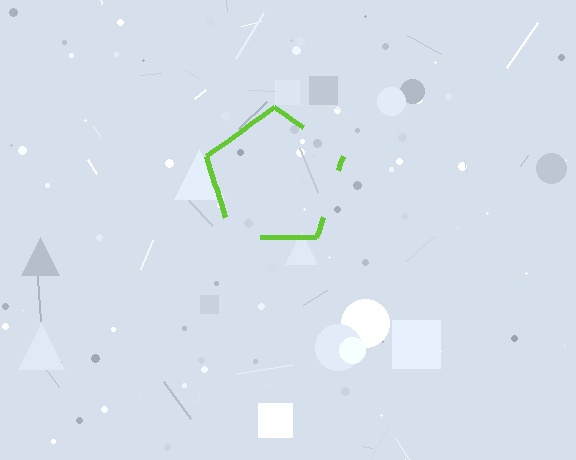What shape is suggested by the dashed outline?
The dashed outline suggests a pentagon.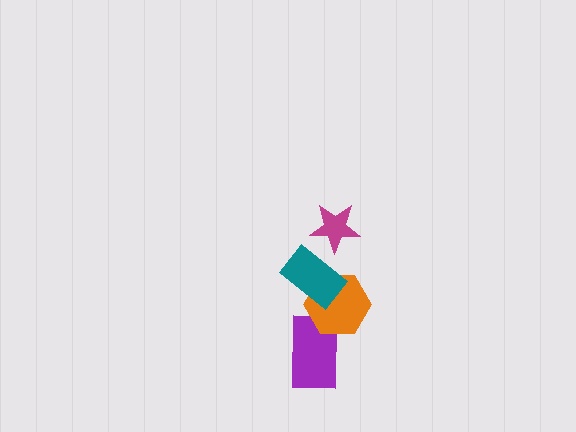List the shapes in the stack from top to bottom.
From top to bottom: the magenta star, the teal rectangle, the orange hexagon, the purple rectangle.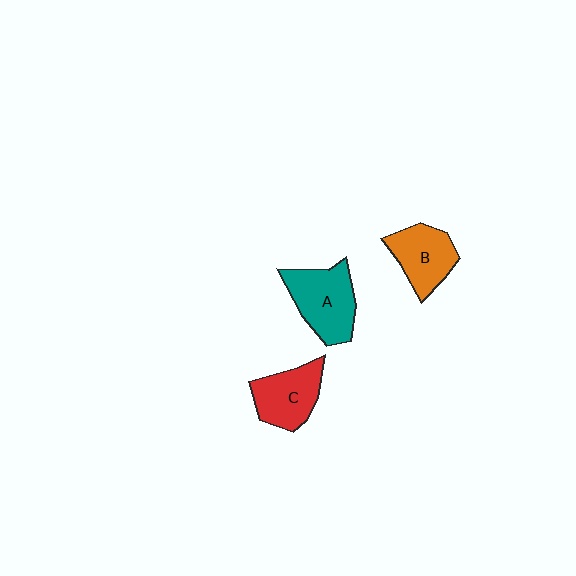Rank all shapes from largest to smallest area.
From largest to smallest: A (teal), C (red), B (orange).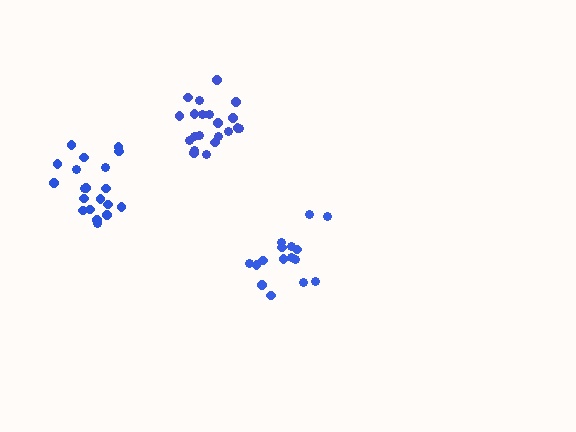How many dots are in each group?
Group 1: 21 dots, Group 2: 16 dots, Group 3: 20 dots (57 total).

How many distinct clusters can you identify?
There are 3 distinct clusters.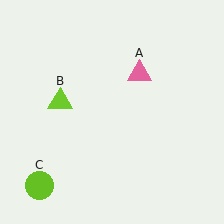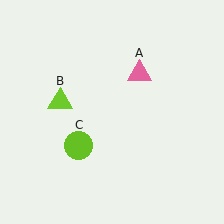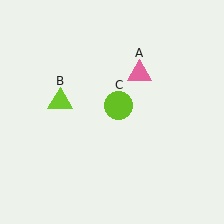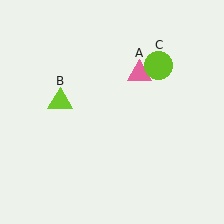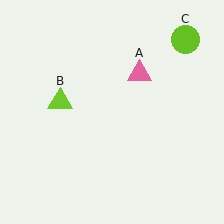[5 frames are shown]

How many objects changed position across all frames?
1 object changed position: lime circle (object C).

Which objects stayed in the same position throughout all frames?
Pink triangle (object A) and lime triangle (object B) remained stationary.